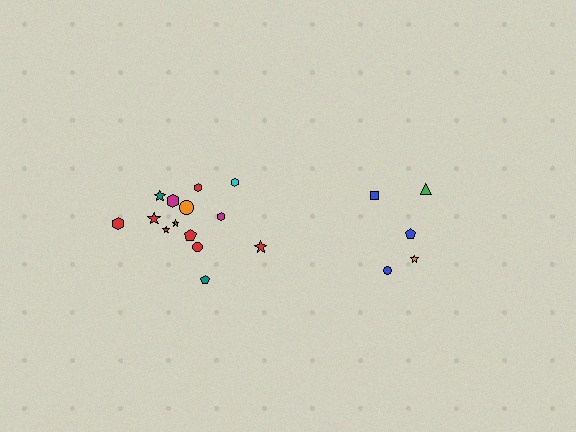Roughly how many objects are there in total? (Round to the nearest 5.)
Roughly 20 objects in total.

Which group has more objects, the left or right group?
The left group.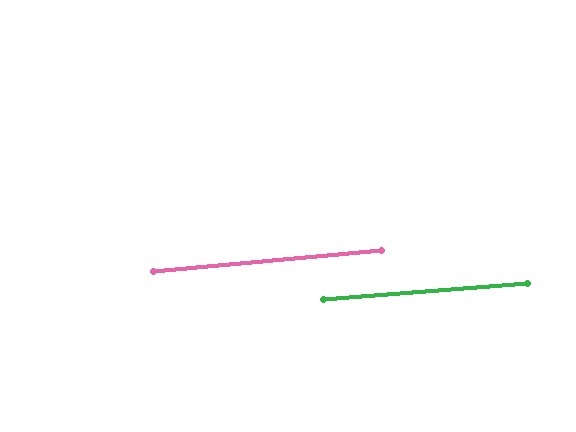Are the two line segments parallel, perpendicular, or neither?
Parallel — their directions differ by only 0.9°.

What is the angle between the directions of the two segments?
Approximately 1 degree.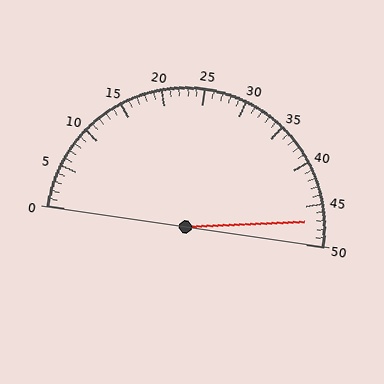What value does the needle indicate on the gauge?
The needle indicates approximately 47.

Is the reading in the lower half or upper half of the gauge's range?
The reading is in the upper half of the range (0 to 50).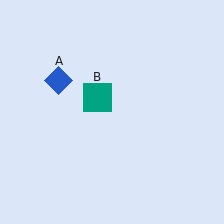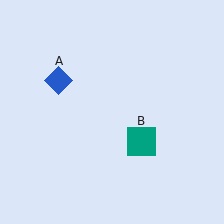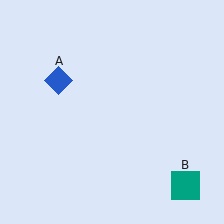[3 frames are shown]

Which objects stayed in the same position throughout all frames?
Blue diamond (object A) remained stationary.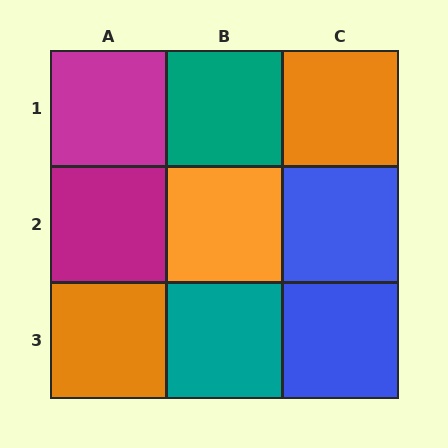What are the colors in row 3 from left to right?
Orange, teal, blue.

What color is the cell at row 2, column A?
Magenta.